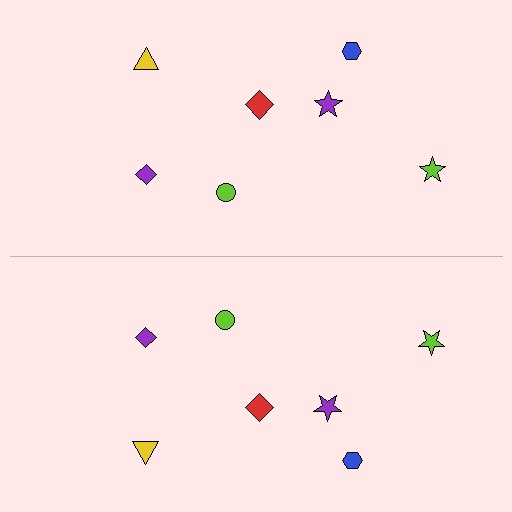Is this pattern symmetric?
Yes, this pattern has bilateral (reflection) symmetry.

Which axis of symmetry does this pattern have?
The pattern has a horizontal axis of symmetry running through the center of the image.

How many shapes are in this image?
There are 14 shapes in this image.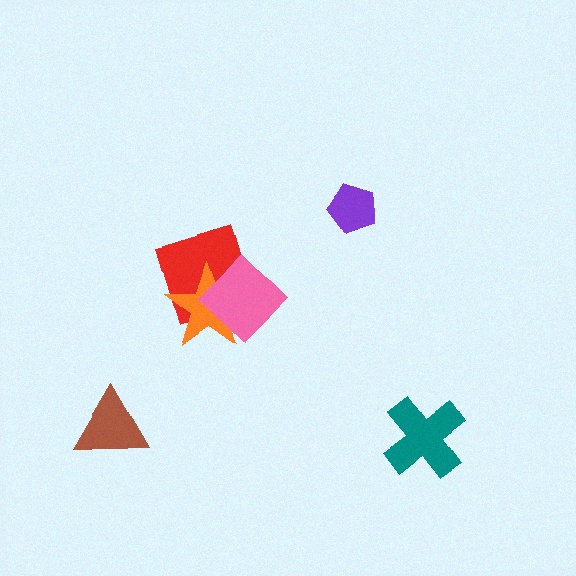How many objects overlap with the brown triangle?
0 objects overlap with the brown triangle.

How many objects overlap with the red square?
2 objects overlap with the red square.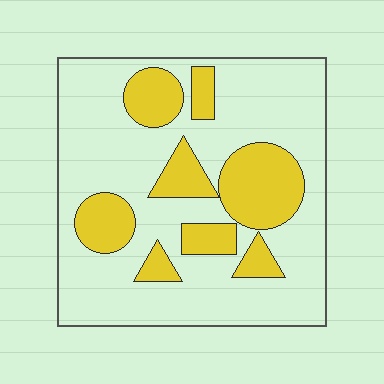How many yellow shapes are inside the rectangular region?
8.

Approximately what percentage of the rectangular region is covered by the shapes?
Approximately 25%.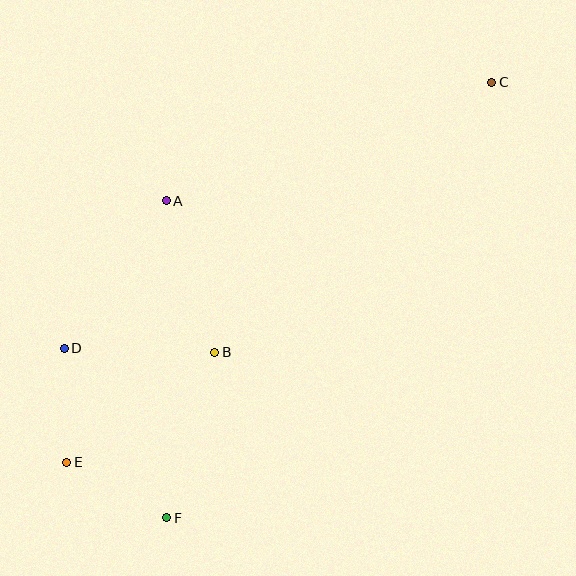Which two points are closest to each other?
Points D and E are closest to each other.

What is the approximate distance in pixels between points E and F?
The distance between E and F is approximately 114 pixels.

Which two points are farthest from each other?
Points C and E are farthest from each other.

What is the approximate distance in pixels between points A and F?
The distance between A and F is approximately 317 pixels.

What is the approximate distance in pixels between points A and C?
The distance between A and C is approximately 346 pixels.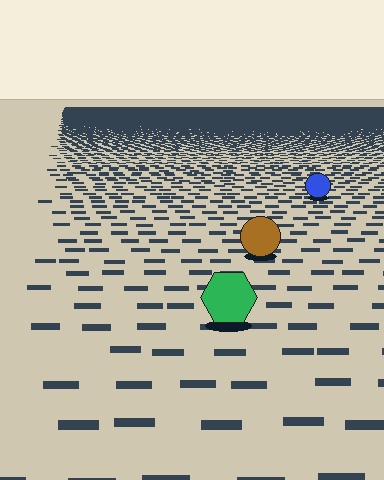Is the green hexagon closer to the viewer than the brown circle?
Yes. The green hexagon is closer — you can tell from the texture gradient: the ground texture is coarser near it.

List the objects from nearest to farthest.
From nearest to farthest: the green hexagon, the brown circle, the blue circle.